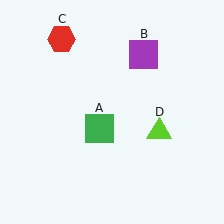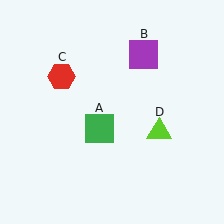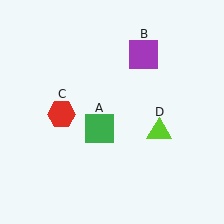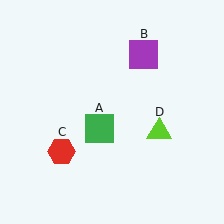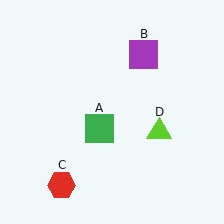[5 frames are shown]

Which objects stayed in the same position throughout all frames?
Green square (object A) and purple square (object B) and lime triangle (object D) remained stationary.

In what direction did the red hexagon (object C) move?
The red hexagon (object C) moved down.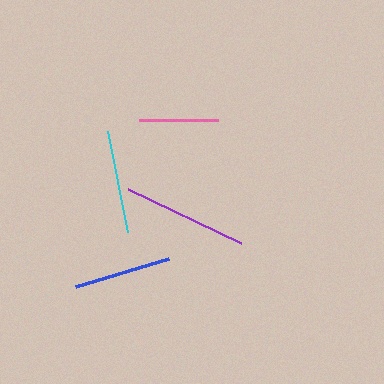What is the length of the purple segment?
The purple segment is approximately 125 pixels long.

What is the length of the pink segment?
The pink segment is approximately 79 pixels long.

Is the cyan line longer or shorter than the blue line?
The cyan line is longer than the blue line.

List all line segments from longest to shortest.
From longest to shortest: purple, cyan, blue, pink.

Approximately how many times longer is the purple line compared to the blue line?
The purple line is approximately 1.3 times the length of the blue line.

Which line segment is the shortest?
The pink line is the shortest at approximately 79 pixels.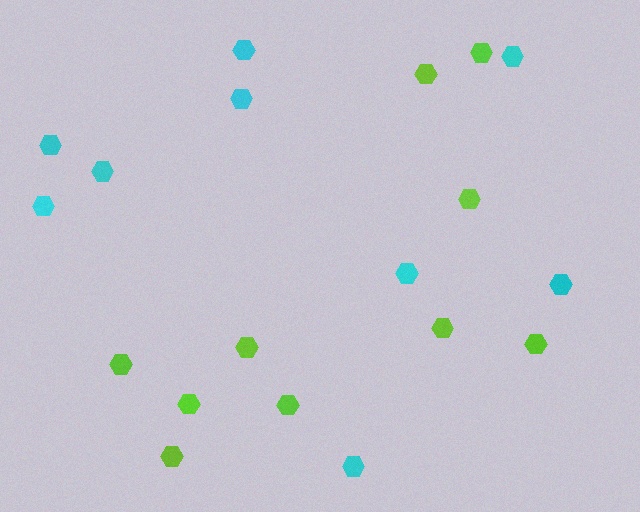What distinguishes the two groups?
There are 2 groups: one group of lime hexagons (10) and one group of cyan hexagons (9).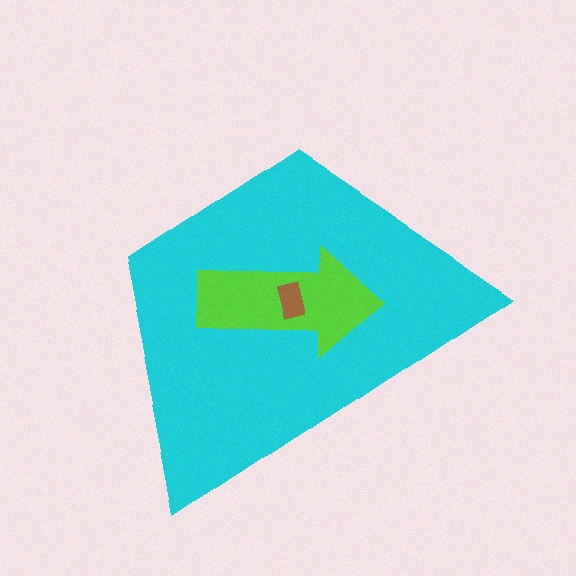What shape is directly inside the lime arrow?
The brown rectangle.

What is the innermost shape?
The brown rectangle.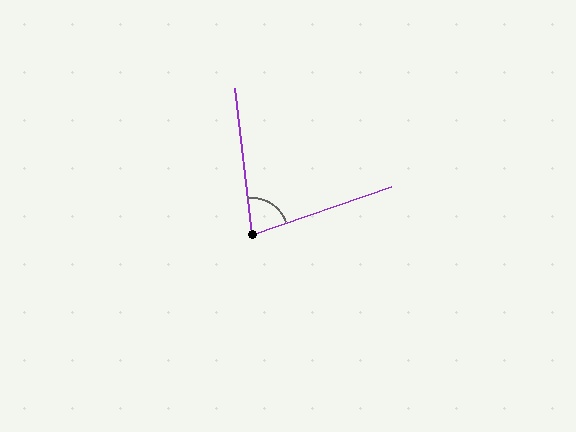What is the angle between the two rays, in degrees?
Approximately 78 degrees.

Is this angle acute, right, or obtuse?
It is acute.